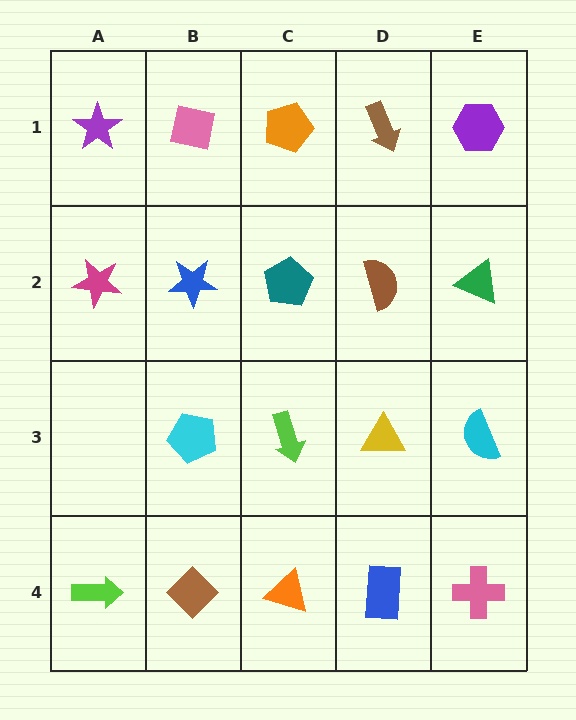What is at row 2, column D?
A brown semicircle.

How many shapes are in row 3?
4 shapes.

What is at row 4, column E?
A pink cross.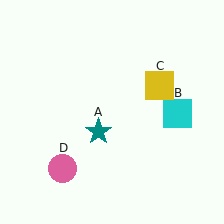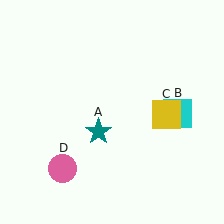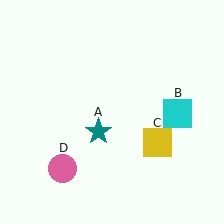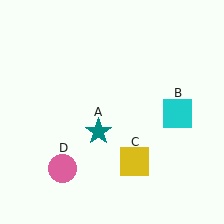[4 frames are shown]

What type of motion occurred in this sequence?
The yellow square (object C) rotated clockwise around the center of the scene.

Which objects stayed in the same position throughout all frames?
Teal star (object A) and cyan square (object B) and pink circle (object D) remained stationary.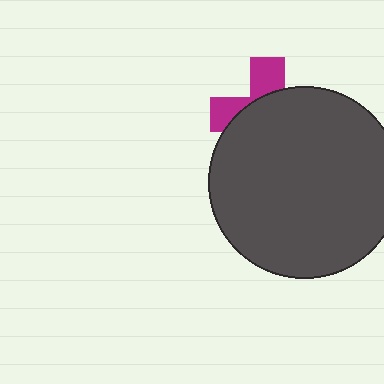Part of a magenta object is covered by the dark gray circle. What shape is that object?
It is a cross.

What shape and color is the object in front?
The object in front is a dark gray circle.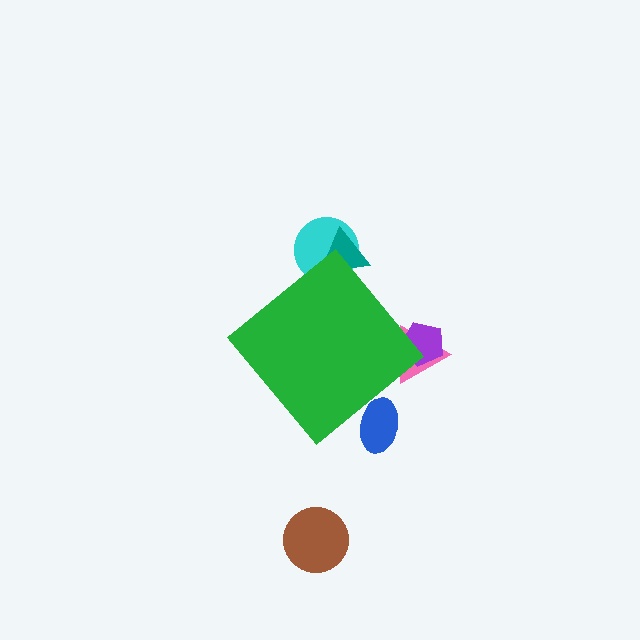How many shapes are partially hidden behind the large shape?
5 shapes are partially hidden.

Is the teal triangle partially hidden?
Yes, the teal triangle is partially hidden behind the green diamond.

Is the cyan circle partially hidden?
Yes, the cyan circle is partially hidden behind the green diamond.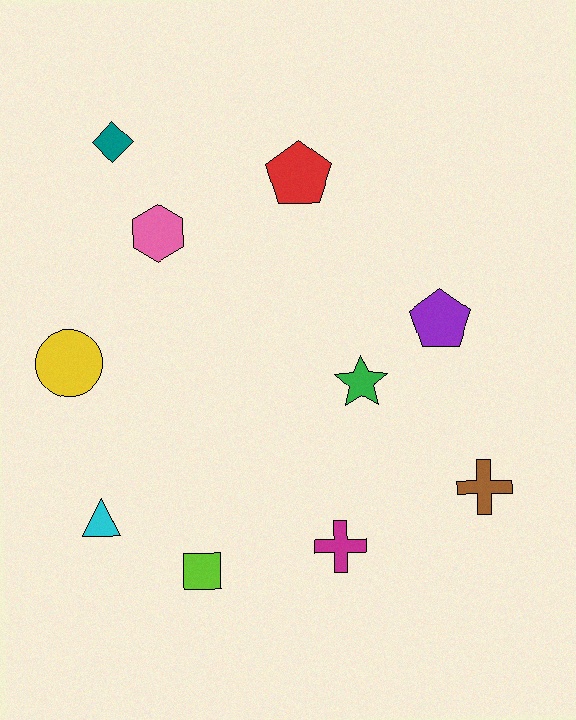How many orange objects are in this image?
There are no orange objects.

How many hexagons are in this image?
There is 1 hexagon.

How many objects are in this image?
There are 10 objects.